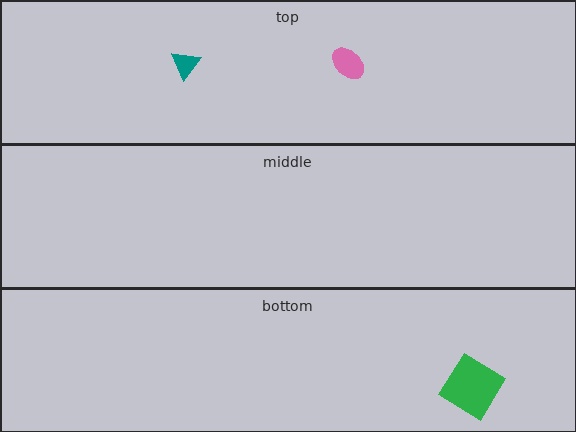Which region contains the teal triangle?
The top region.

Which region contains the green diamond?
The bottom region.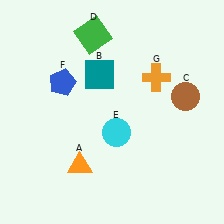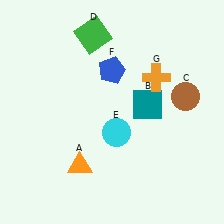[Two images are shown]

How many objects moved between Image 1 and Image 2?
2 objects moved between the two images.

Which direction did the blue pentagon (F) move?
The blue pentagon (F) moved right.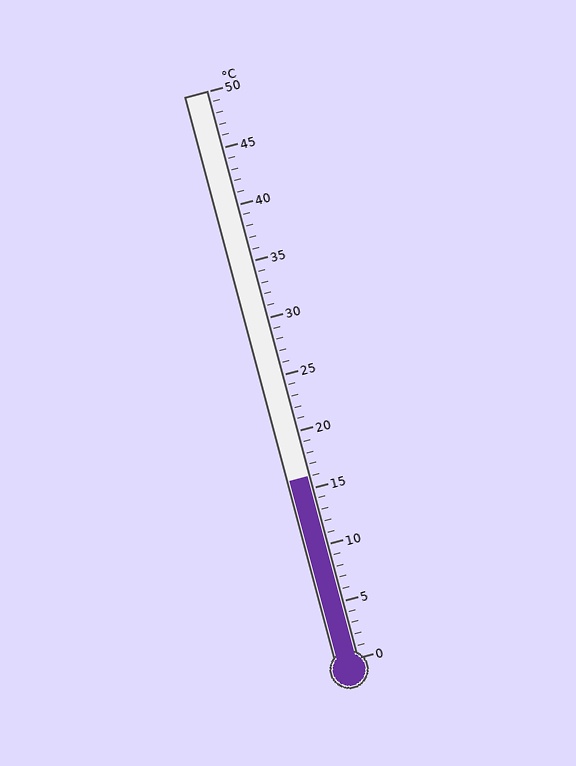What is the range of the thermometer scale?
The thermometer scale ranges from 0°C to 50°C.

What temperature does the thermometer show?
The thermometer shows approximately 16°C.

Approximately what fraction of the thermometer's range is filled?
The thermometer is filled to approximately 30% of its range.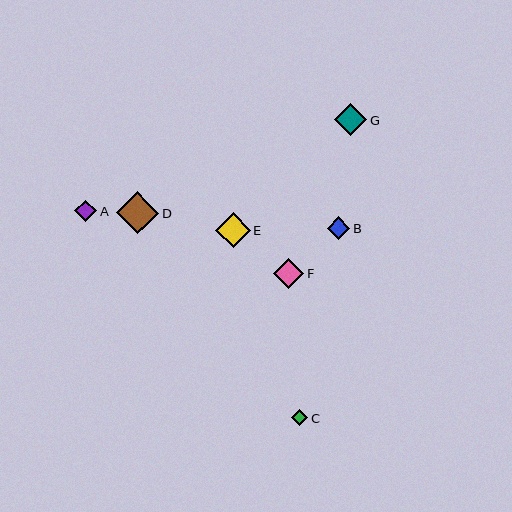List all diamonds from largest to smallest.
From largest to smallest: D, E, G, F, B, A, C.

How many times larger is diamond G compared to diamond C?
Diamond G is approximately 2.0 times the size of diamond C.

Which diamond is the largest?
Diamond D is the largest with a size of approximately 42 pixels.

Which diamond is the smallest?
Diamond C is the smallest with a size of approximately 16 pixels.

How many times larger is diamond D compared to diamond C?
Diamond D is approximately 2.6 times the size of diamond C.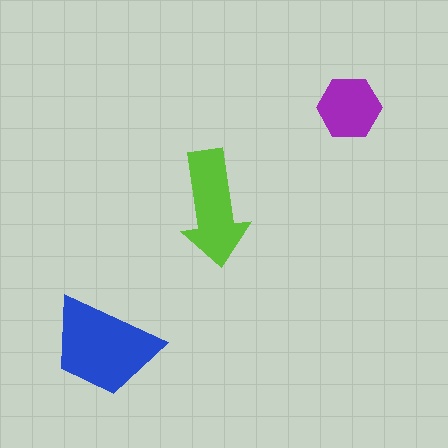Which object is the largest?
The blue trapezoid.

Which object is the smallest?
The purple hexagon.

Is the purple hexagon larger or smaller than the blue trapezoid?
Smaller.